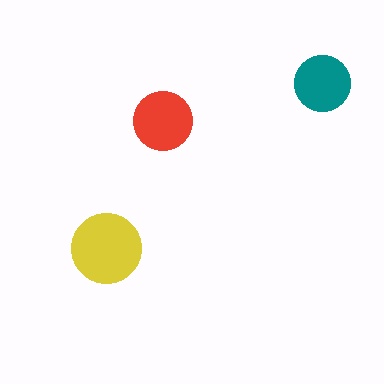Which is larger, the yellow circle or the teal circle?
The yellow one.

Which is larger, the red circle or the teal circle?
The red one.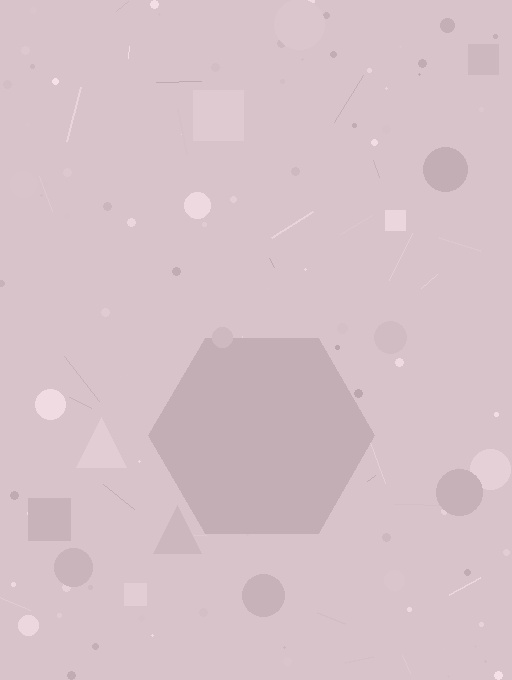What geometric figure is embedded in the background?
A hexagon is embedded in the background.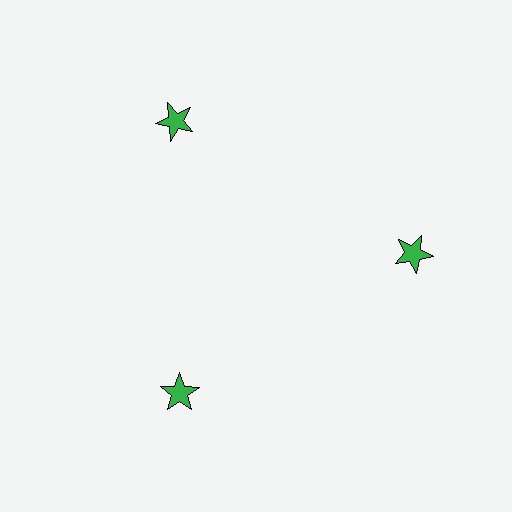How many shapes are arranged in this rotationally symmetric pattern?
There are 3 shapes, arranged in 3 groups of 1.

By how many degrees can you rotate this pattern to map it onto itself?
The pattern maps onto itself every 120 degrees of rotation.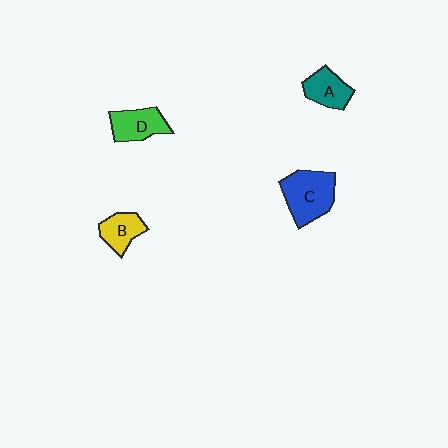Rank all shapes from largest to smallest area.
From largest to smallest: C (blue), D (green), A (teal), B (yellow).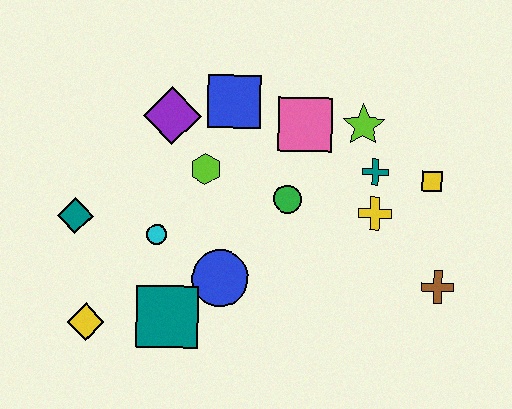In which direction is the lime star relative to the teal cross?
The lime star is above the teal cross.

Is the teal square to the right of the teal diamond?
Yes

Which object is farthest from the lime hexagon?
The brown cross is farthest from the lime hexagon.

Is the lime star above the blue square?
No